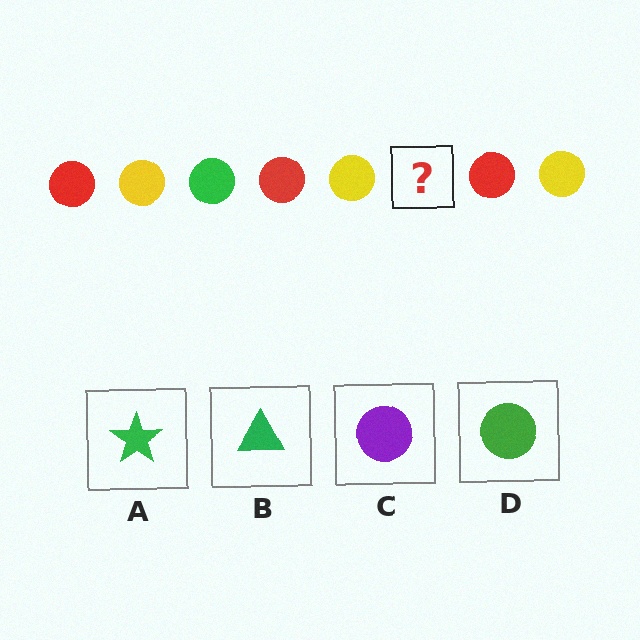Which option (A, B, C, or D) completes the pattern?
D.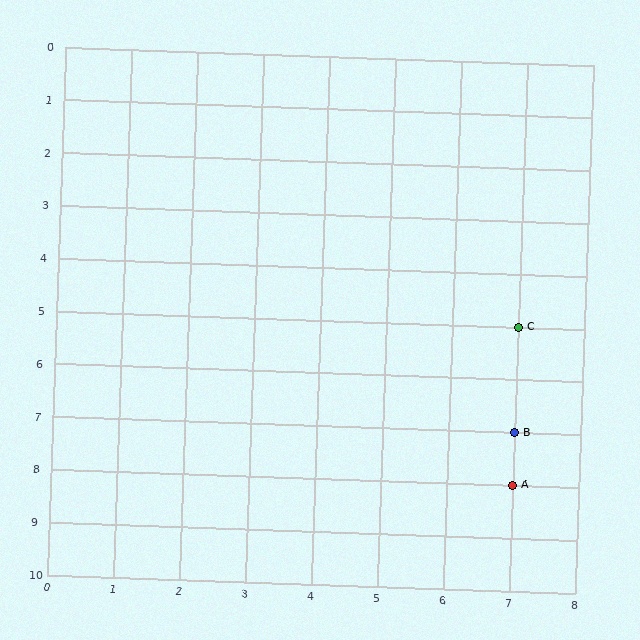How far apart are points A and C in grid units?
Points A and C are 3 rows apart.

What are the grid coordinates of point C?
Point C is at grid coordinates (7, 5).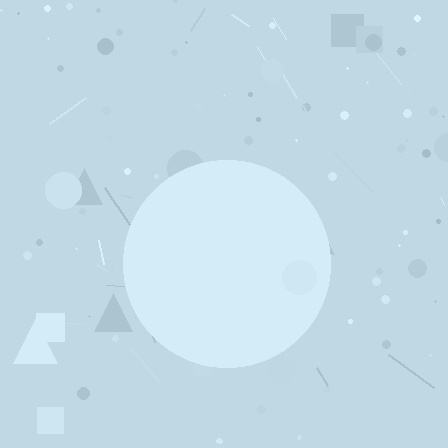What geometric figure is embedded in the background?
A circle is embedded in the background.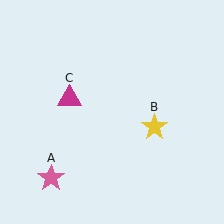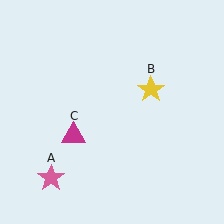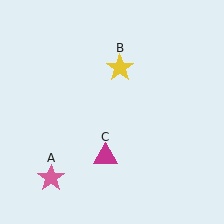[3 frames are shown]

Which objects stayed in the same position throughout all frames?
Pink star (object A) remained stationary.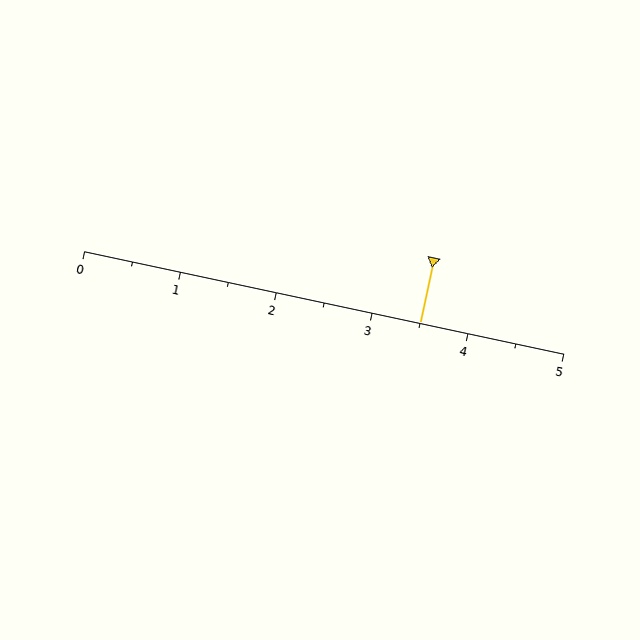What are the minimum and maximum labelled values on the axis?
The axis runs from 0 to 5.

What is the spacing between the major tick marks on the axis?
The major ticks are spaced 1 apart.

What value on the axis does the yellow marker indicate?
The marker indicates approximately 3.5.